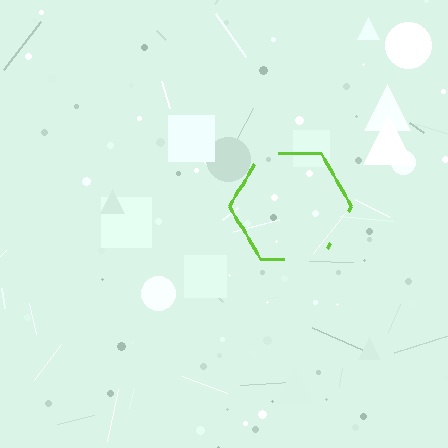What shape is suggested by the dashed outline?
The dashed outline suggests a hexagon.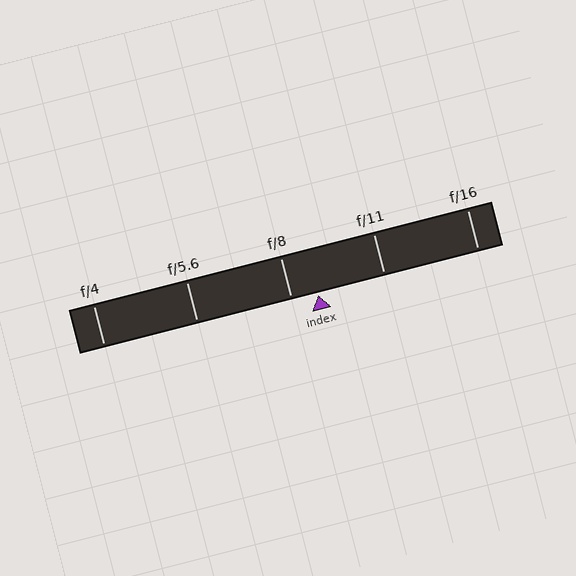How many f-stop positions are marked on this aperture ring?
There are 5 f-stop positions marked.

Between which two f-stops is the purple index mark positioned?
The index mark is between f/8 and f/11.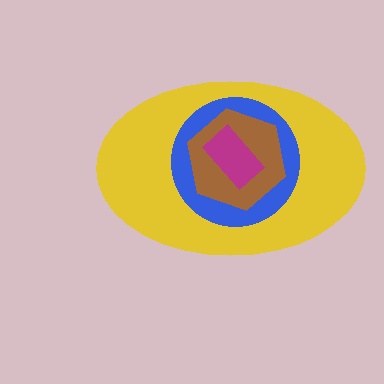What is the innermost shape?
The magenta rectangle.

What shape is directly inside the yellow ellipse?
The blue circle.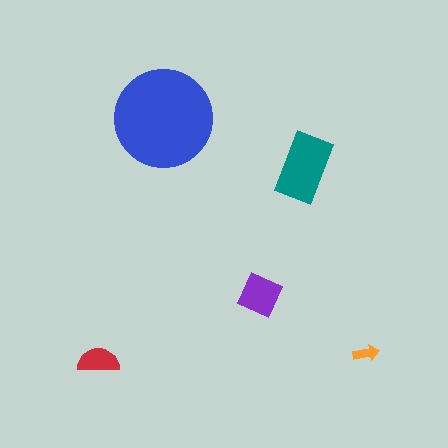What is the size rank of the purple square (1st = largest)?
3rd.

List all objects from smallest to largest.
The orange arrow, the red semicircle, the purple square, the teal rectangle, the blue circle.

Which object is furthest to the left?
The red semicircle is leftmost.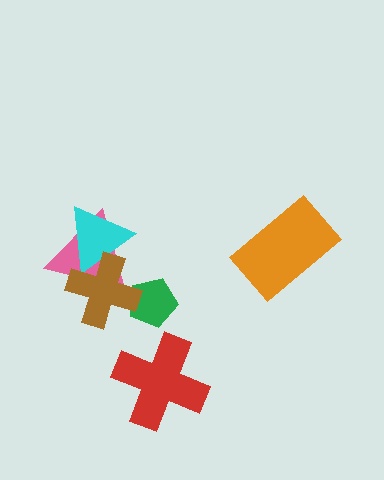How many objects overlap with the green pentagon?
1 object overlaps with the green pentagon.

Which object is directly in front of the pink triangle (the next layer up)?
The cyan triangle is directly in front of the pink triangle.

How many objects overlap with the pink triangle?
2 objects overlap with the pink triangle.